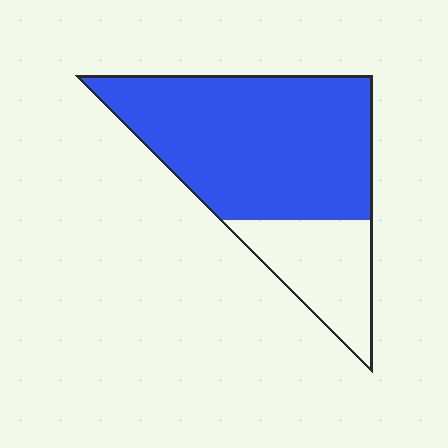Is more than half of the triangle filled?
Yes.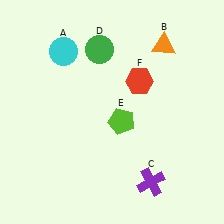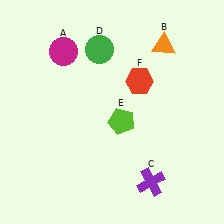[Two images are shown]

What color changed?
The circle (A) changed from cyan in Image 1 to magenta in Image 2.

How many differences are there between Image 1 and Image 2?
There is 1 difference between the two images.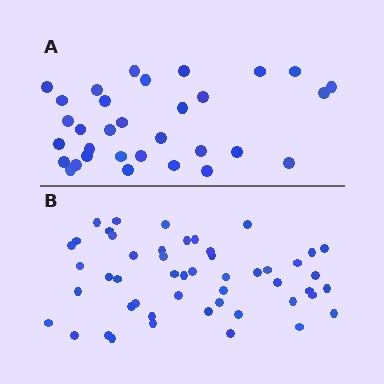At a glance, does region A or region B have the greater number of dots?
Region B (the bottom region) has more dots.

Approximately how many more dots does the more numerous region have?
Region B has approximately 20 more dots than region A.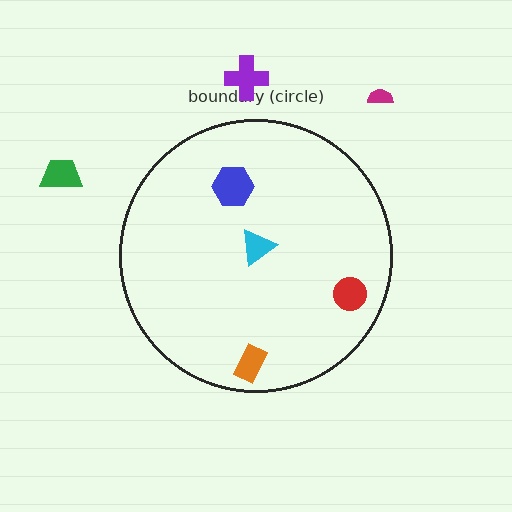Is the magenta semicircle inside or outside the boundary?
Outside.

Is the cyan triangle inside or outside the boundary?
Inside.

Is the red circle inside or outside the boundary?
Inside.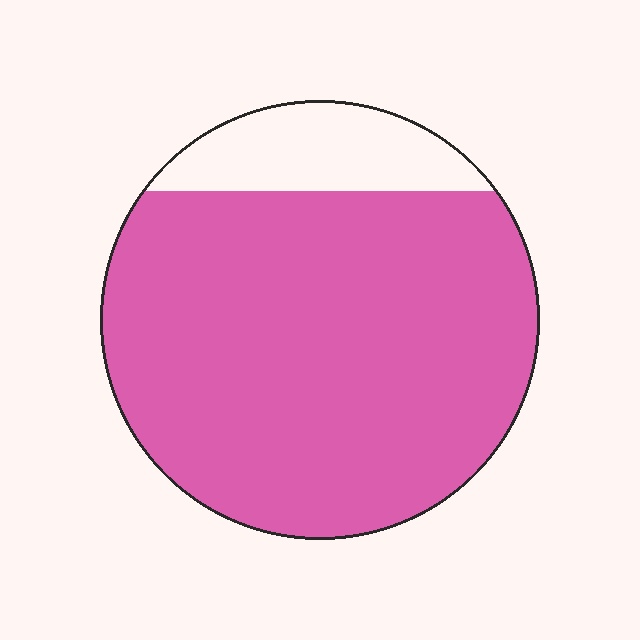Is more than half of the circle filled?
Yes.